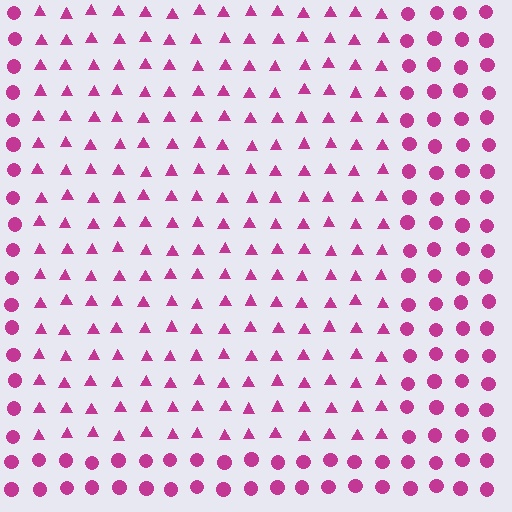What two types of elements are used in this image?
The image uses triangles inside the rectangle region and circles outside it.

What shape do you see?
I see a rectangle.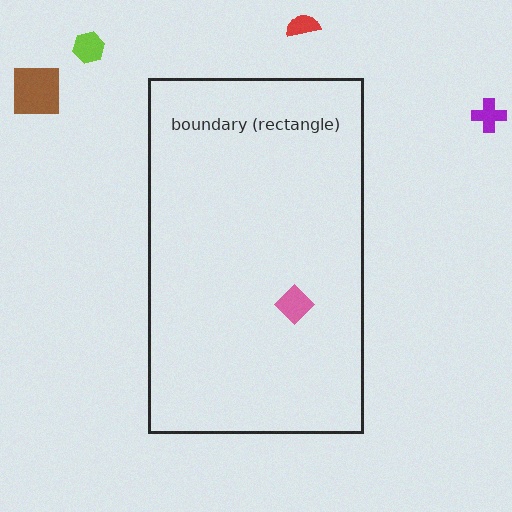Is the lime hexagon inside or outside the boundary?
Outside.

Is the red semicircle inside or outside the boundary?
Outside.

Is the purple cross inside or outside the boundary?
Outside.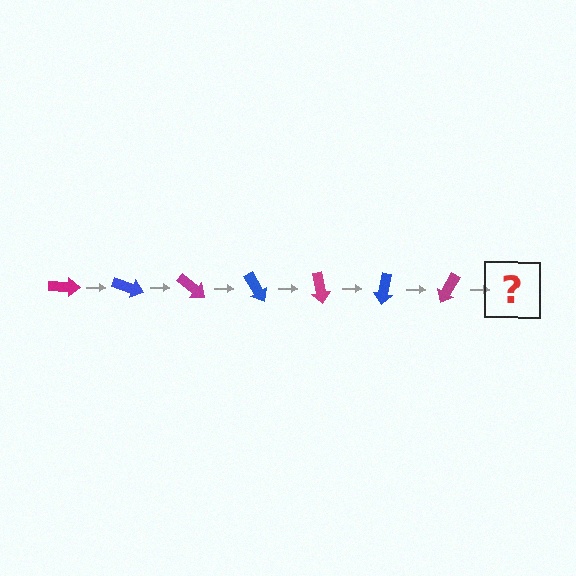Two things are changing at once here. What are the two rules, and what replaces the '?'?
The two rules are that it rotates 20 degrees each step and the color cycles through magenta and blue. The '?' should be a blue arrow, rotated 140 degrees from the start.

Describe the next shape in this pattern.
It should be a blue arrow, rotated 140 degrees from the start.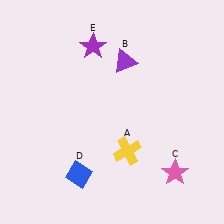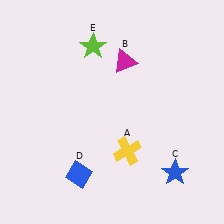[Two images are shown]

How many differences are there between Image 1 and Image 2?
There are 3 differences between the two images.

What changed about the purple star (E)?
In Image 1, E is purple. In Image 2, it changed to lime.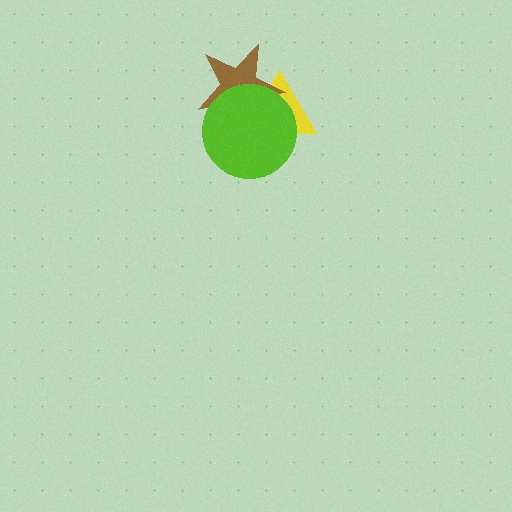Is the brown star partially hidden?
Yes, it is partially covered by another shape.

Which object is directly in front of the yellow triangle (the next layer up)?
The brown star is directly in front of the yellow triangle.